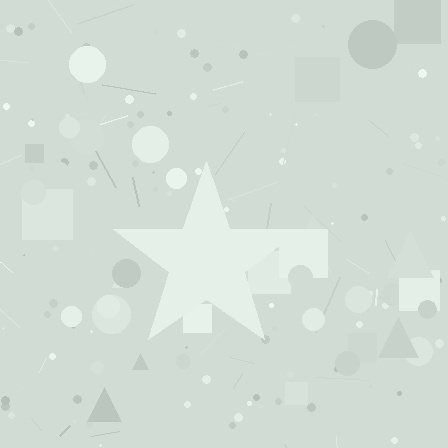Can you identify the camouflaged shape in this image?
The camouflaged shape is a star.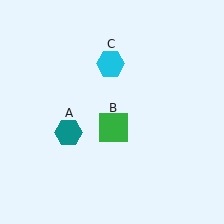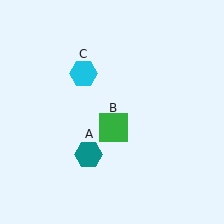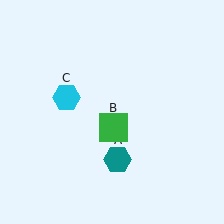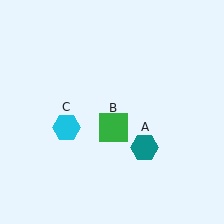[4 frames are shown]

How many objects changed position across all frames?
2 objects changed position: teal hexagon (object A), cyan hexagon (object C).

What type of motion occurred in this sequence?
The teal hexagon (object A), cyan hexagon (object C) rotated counterclockwise around the center of the scene.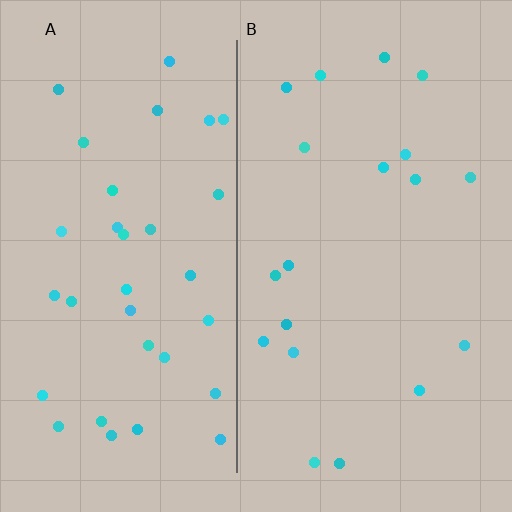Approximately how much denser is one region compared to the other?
Approximately 1.8× — region A over region B.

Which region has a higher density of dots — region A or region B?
A (the left).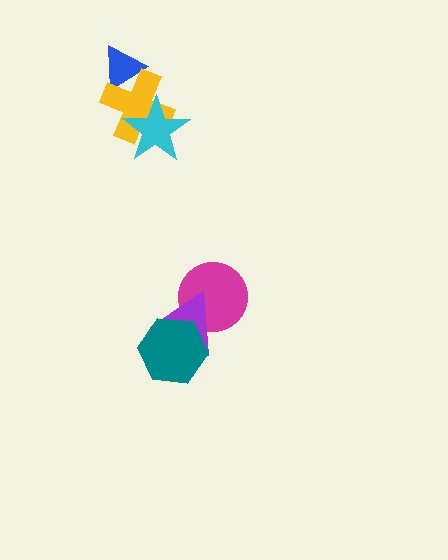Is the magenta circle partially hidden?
Yes, it is partially covered by another shape.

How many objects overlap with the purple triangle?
2 objects overlap with the purple triangle.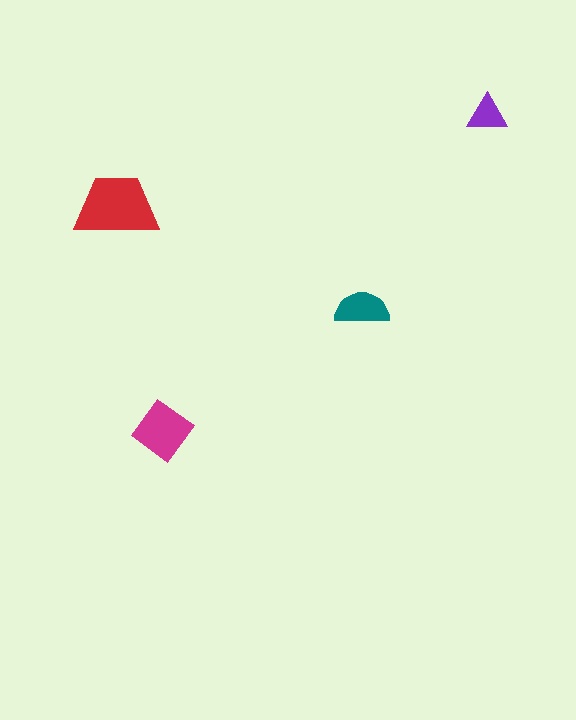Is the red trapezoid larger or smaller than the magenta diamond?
Larger.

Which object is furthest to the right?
The purple triangle is rightmost.